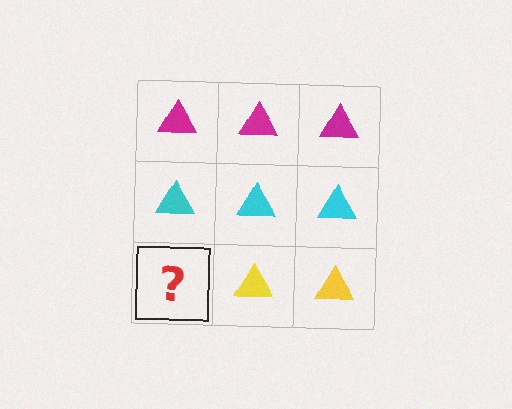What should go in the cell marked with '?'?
The missing cell should contain a yellow triangle.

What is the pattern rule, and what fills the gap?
The rule is that each row has a consistent color. The gap should be filled with a yellow triangle.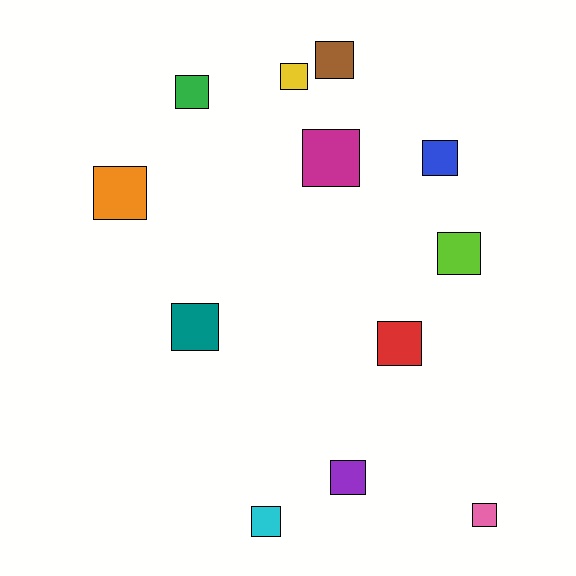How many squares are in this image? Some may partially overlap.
There are 12 squares.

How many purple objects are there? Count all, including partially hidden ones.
There is 1 purple object.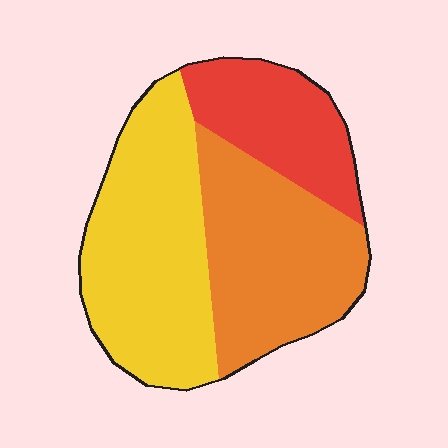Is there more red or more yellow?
Yellow.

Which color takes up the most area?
Yellow, at roughly 40%.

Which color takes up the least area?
Red, at roughly 20%.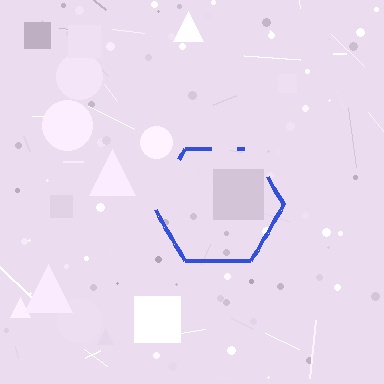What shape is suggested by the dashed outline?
The dashed outline suggests a hexagon.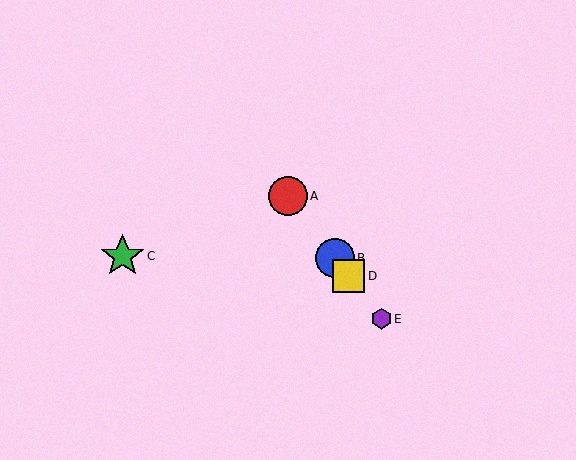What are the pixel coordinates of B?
Object B is at (335, 258).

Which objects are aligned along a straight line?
Objects A, B, D, E are aligned along a straight line.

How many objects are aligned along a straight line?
4 objects (A, B, D, E) are aligned along a straight line.